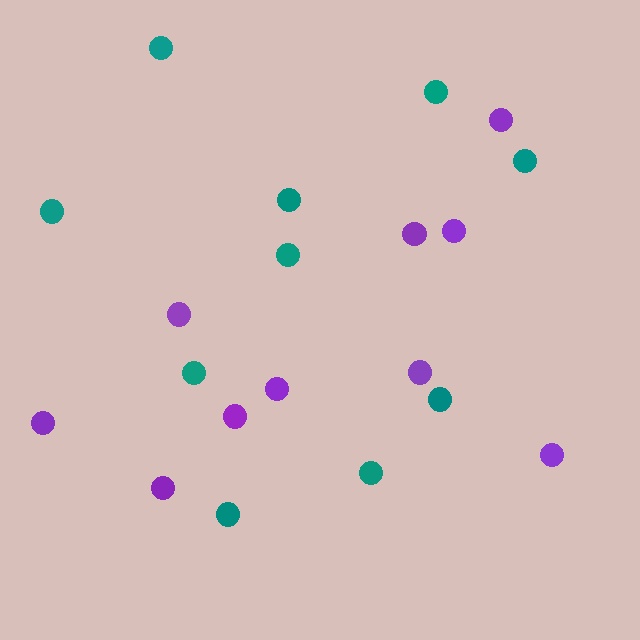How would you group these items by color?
There are 2 groups: one group of purple circles (10) and one group of teal circles (10).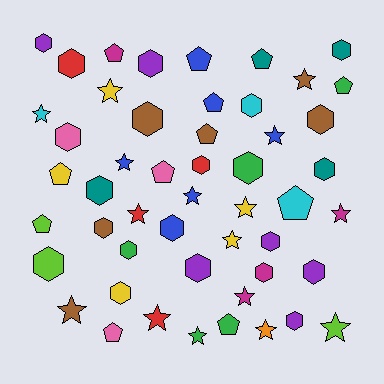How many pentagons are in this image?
There are 12 pentagons.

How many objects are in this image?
There are 50 objects.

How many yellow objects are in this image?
There are 5 yellow objects.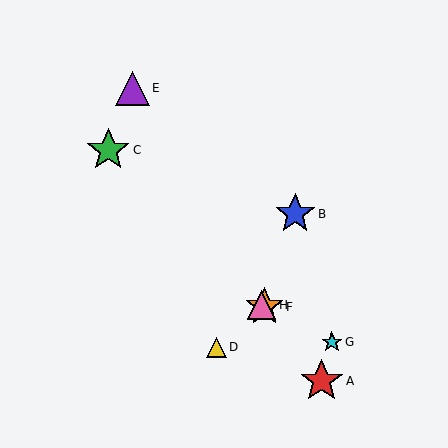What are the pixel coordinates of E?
Object E is at (132, 88).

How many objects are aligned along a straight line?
3 objects (F, G, H) are aligned along a straight line.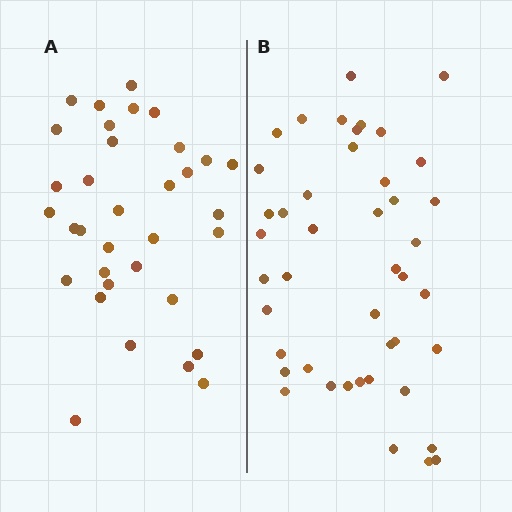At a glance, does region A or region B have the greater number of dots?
Region B (the right region) has more dots.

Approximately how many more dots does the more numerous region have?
Region B has roughly 10 or so more dots than region A.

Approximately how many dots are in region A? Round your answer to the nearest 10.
About 30 dots. (The exact count is 34, which rounds to 30.)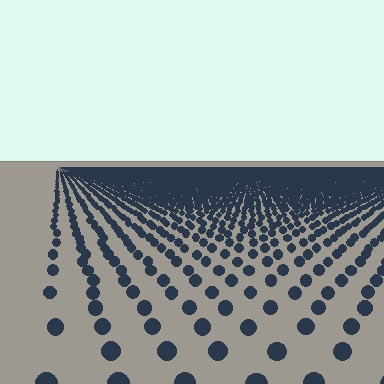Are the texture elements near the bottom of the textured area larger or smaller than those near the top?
Larger. Near the bottom, elements are closer to the viewer and appear at a bigger on-screen size.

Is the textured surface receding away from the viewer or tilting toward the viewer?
The surface is receding away from the viewer. Texture elements get smaller and denser toward the top.